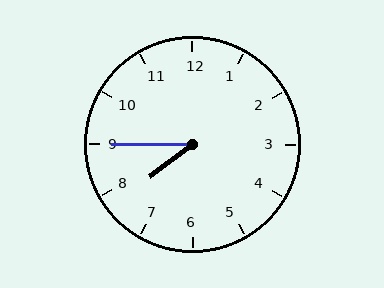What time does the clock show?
7:45.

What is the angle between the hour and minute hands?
Approximately 38 degrees.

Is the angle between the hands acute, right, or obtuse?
It is acute.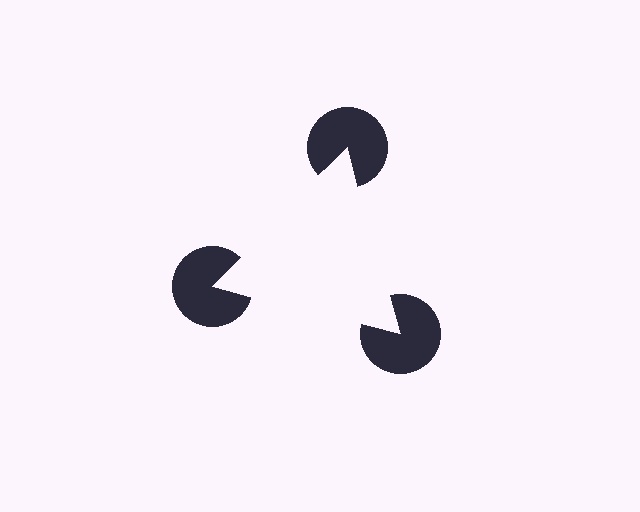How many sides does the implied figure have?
3 sides.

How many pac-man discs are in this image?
There are 3 — one at each vertex of the illusory triangle.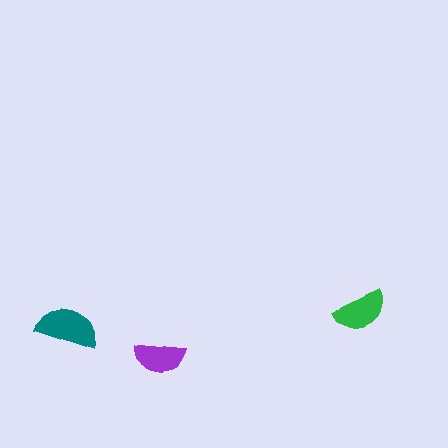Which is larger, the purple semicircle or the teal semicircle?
The teal one.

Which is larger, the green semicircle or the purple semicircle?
The green one.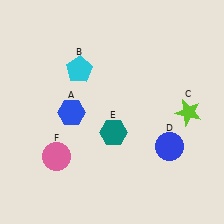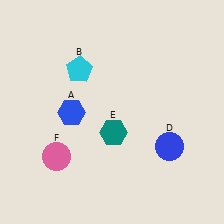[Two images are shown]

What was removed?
The lime star (C) was removed in Image 2.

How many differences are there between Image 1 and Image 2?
There is 1 difference between the two images.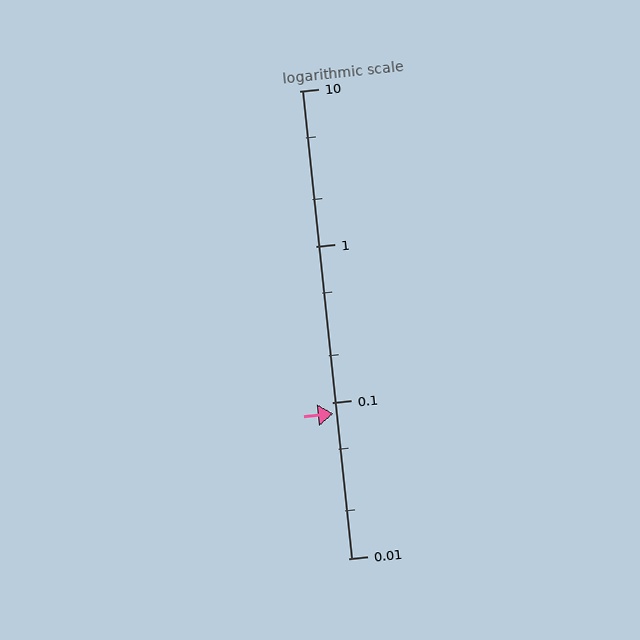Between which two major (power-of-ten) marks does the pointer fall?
The pointer is between 0.01 and 0.1.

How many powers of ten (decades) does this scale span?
The scale spans 3 decades, from 0.01 to 10.